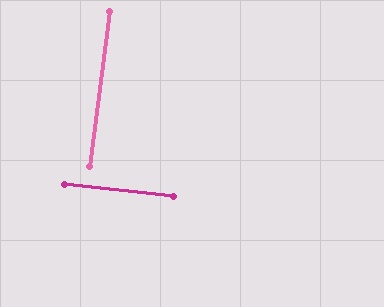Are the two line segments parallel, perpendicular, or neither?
Perpendicular — they meet at approximately 89°.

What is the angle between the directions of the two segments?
Approximately 89 degrees.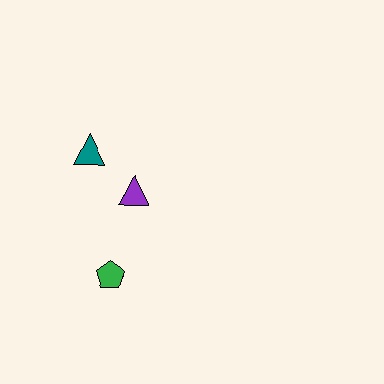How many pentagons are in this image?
There is 1 pentagon.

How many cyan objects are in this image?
There are no cyan objects.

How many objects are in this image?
There are 3 objects.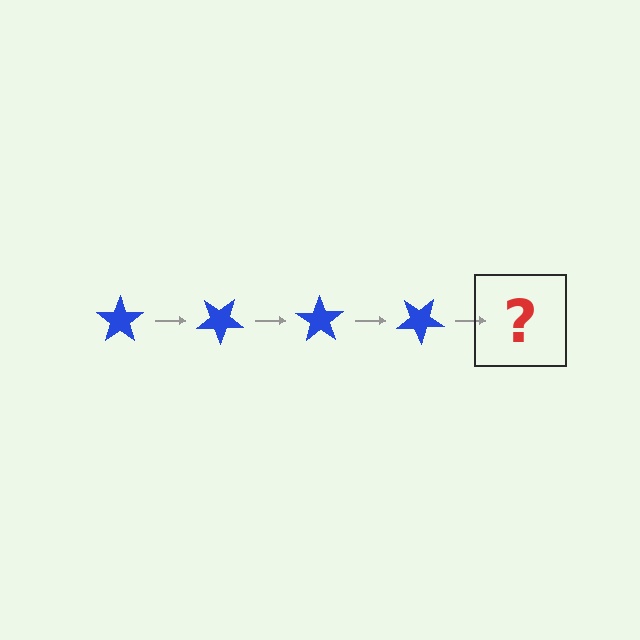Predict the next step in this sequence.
The next step is a blue star rotated 140 degrees.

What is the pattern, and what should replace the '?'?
The pattern is that the star rotates 35 degrees each step. The '?' should be a blue star rotated 140 degrees.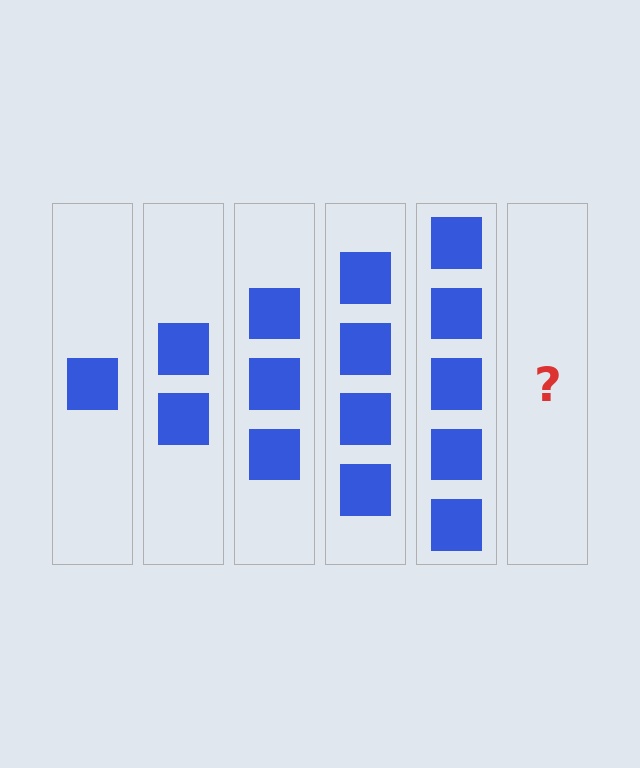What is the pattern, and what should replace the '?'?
The pattern is that each step adds one more square. The '?' should be 6 squares.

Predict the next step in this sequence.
The next step is 6 squares.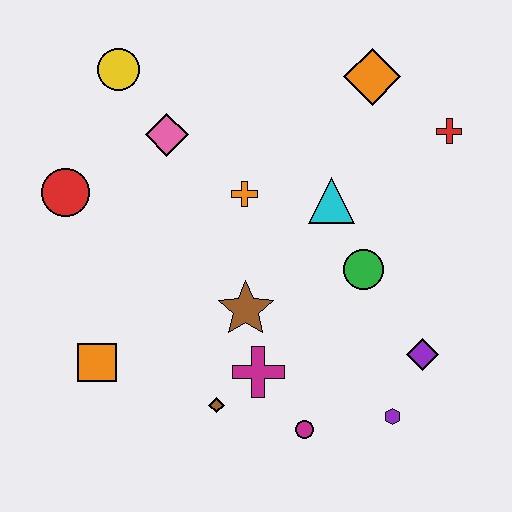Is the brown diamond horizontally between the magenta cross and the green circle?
No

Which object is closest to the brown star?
The magenta cross is closest to the brown star.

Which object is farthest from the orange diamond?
The orange square is farthest from the orange diamond.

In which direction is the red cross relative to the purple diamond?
The red cross is above the purple diamond.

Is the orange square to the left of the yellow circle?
Yes